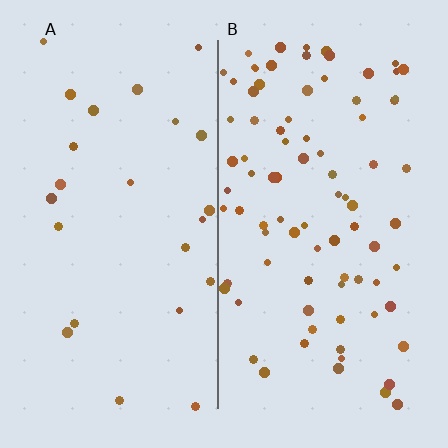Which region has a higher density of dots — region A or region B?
B (the right).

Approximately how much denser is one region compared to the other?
Approximately 3.5× — region B over region A.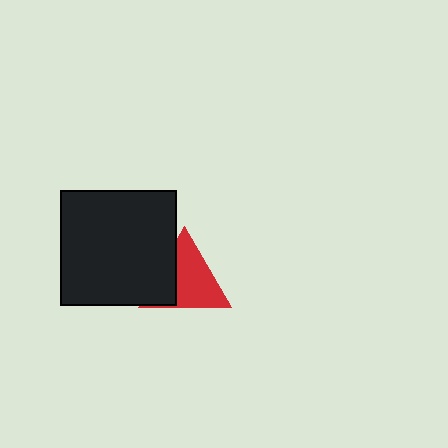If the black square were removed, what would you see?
You would see the complete red triangle.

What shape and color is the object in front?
The object in front is a black square.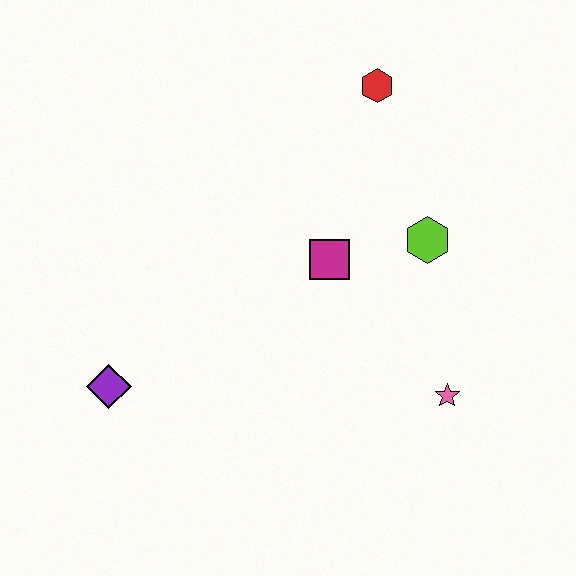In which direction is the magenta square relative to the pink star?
The magenta square is above the pink star.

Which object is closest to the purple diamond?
The magenta square is closest to the purple diamond.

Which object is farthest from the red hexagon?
The purple diamond is farthest from the red hexagon.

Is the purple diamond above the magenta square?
No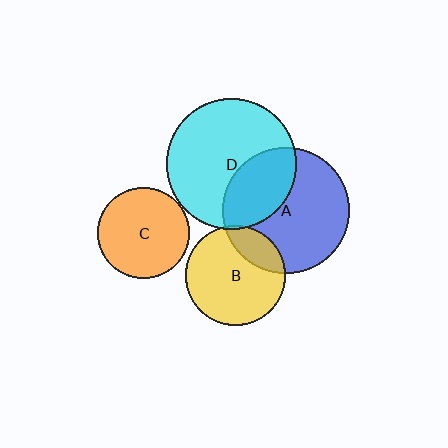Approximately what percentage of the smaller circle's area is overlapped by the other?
Approximately 35%.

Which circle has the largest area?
Circle D (cyan).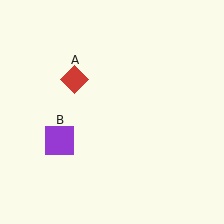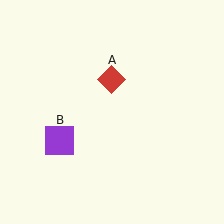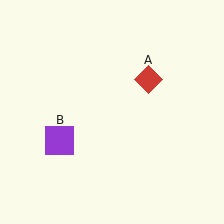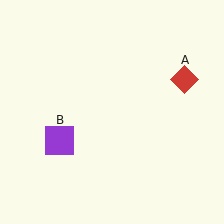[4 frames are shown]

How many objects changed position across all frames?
1 object changed position: red diamond (object A).